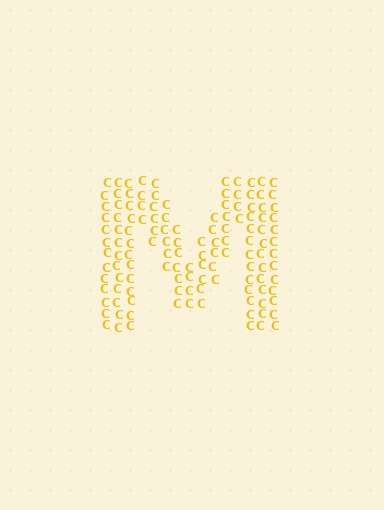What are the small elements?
The small elements are letter C's.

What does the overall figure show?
The overall figure shows the letter M.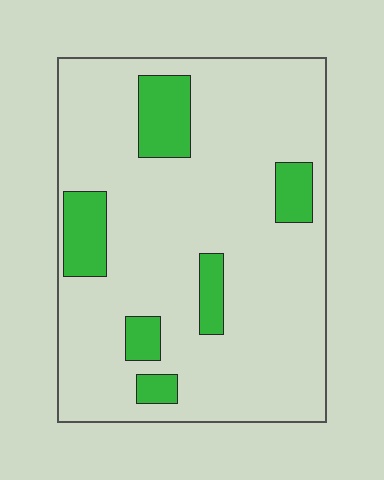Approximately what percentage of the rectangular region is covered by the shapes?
Approximately 15%.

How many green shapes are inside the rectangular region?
6.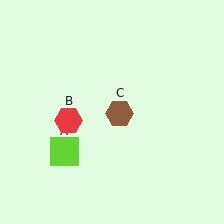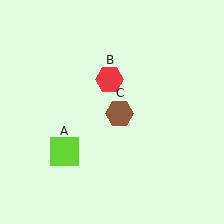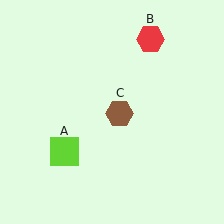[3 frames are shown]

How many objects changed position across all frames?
1 object changed position: red hexagon (object B).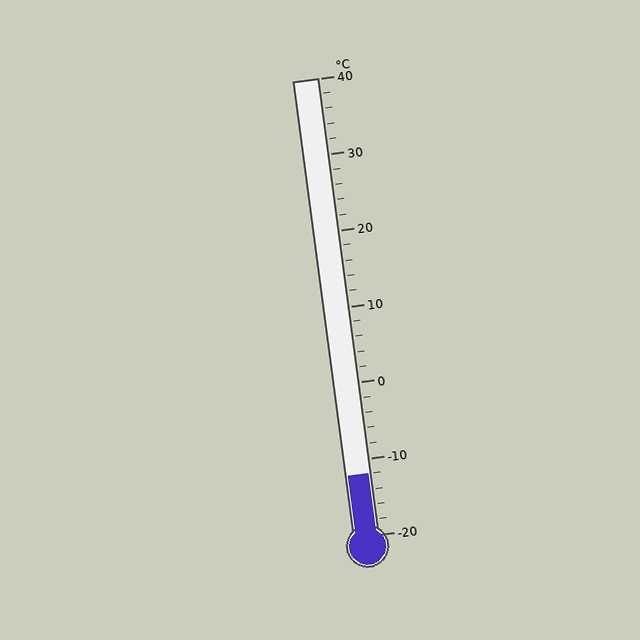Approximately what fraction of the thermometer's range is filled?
The thermometer is filled to approximately 15% of its range.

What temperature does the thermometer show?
The thermometer shows approximately -12°C.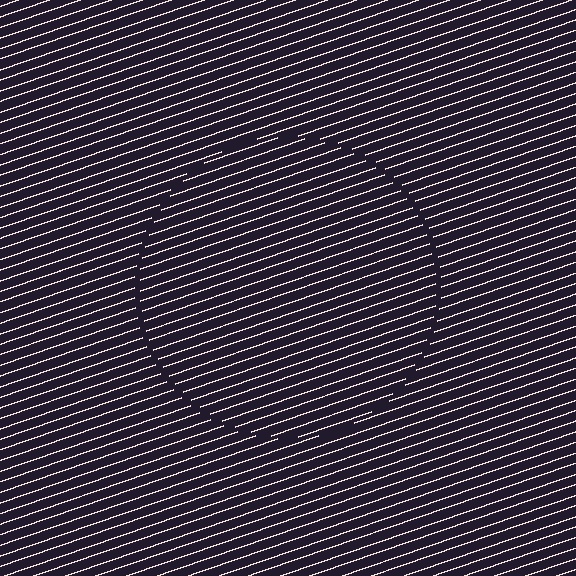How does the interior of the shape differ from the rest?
The interior of the shape contains the same grating, shifted by half a period — the contour is defined by the phase discontinuity where line-ends from the inner and outer gratings abut.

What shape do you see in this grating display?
An illusory circle. The interior of the shape contains the same grating, shifted by half a period — the contour is defined by the phase discontinuity where line-ends from the inner and outer gratings abut.